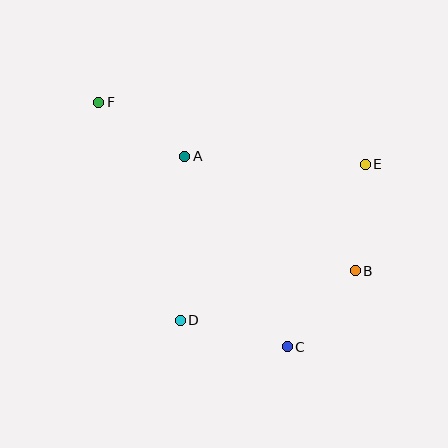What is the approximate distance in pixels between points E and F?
The distance between E and F is approximately 273 pixels.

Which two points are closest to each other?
Points A and F are closest to each other.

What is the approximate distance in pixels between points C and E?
The distance between C and E is approximately 198 pixels.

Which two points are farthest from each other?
Points C and F are farthest from each other.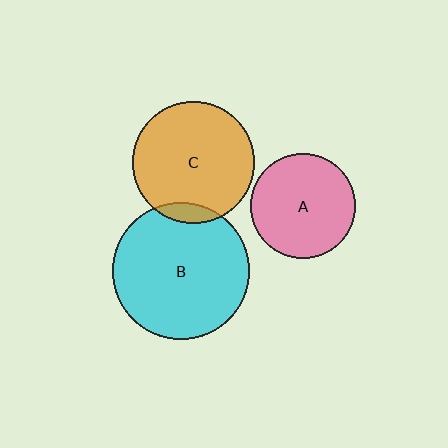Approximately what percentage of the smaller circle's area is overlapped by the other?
Approximately 10%.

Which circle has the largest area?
Circle B (cyan).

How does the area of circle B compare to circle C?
Approximately 1.3 times.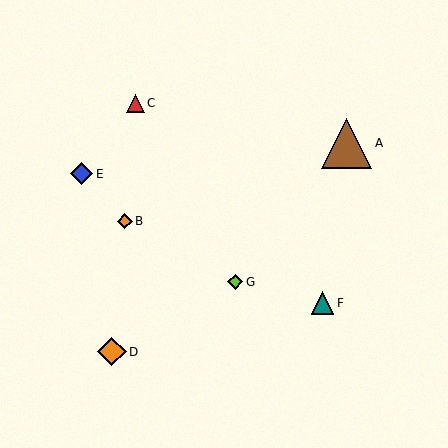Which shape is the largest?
The brown triangle (labeled A) is the largest.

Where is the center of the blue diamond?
The center of the blue diamond is at (81, 174).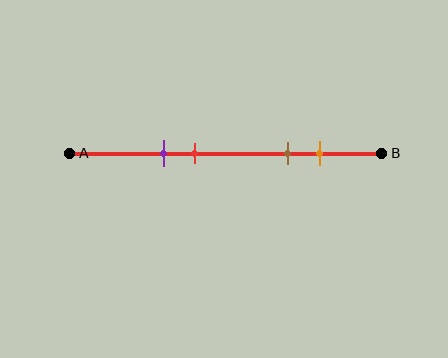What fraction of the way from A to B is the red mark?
The red mark is approximately 40% (0.4) of the way from A to B.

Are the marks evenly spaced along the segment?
No, the marks are not evenly spaced.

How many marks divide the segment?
There are 4 marks dividing the segment.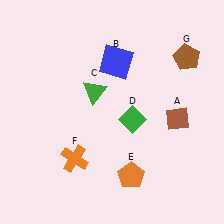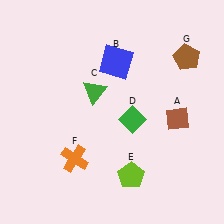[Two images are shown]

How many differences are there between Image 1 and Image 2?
There is 1 difference between the two images.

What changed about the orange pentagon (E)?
In Image 1, E is orange. In Image 2, it changed to lime.